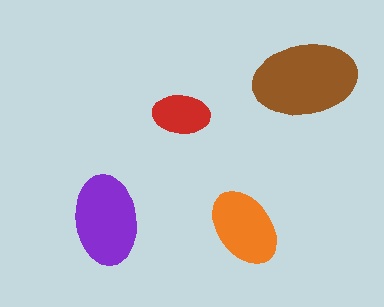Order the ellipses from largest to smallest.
the brown one, the purple one, the orange one, the red one.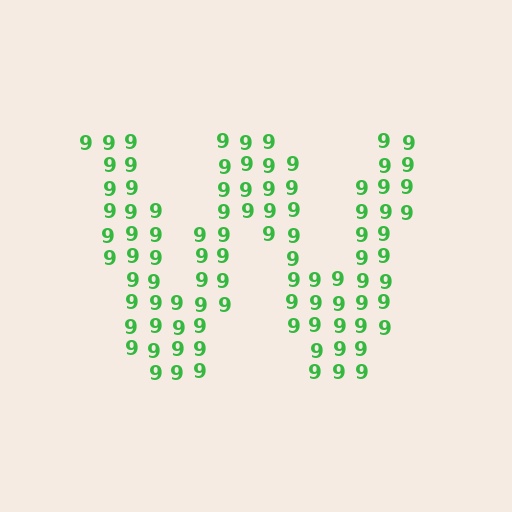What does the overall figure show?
The overall figure shows the letter W.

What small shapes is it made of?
It is made of small digit 9's.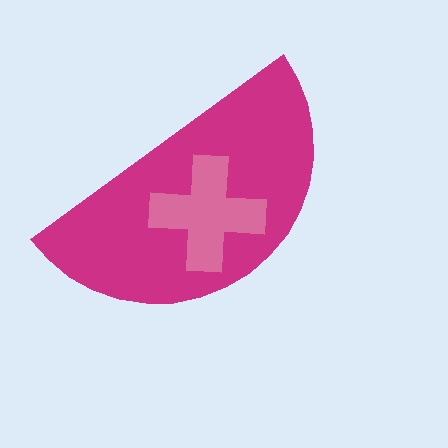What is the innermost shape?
The pink cross.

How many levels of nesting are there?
2.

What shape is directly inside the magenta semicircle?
The pink cross.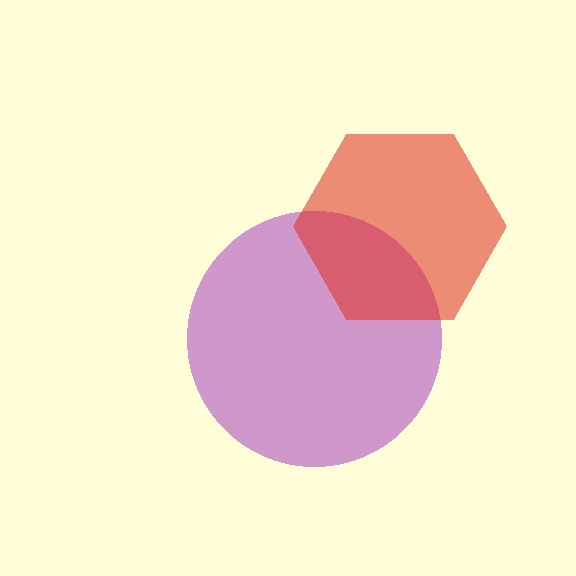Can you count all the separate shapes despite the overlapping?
Yes, there are 2 separate shapes.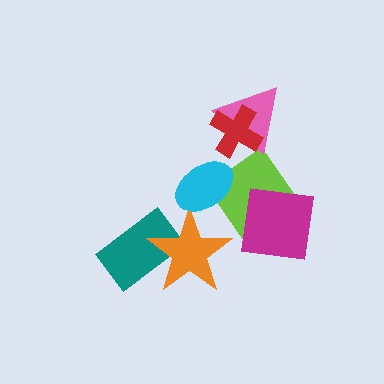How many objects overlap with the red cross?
1 object overlaps with the red cross.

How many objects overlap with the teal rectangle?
1 object overlaps with the teal rectangle.